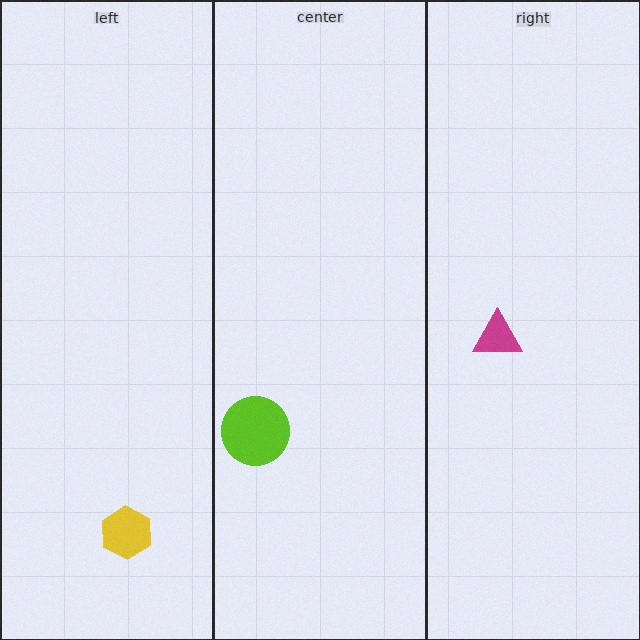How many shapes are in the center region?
1.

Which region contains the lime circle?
The center region.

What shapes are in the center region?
The lime circle.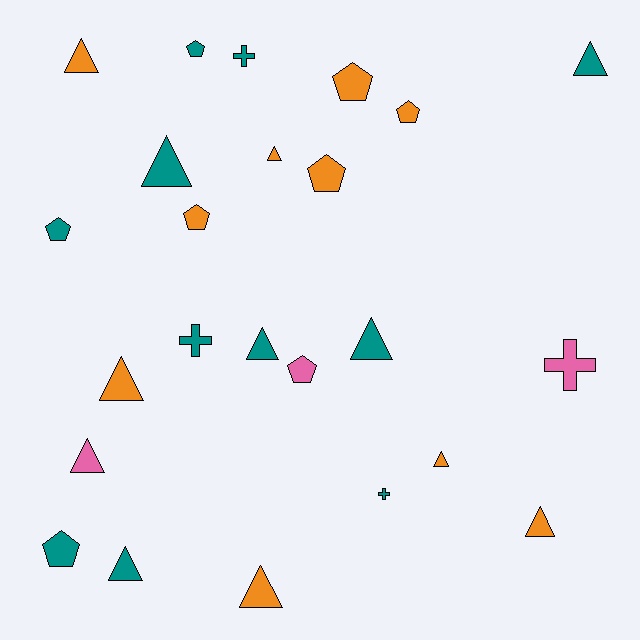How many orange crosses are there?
There are no orange crosses.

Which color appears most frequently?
Teal, with 11 objects.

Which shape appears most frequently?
Triangle, with 12 objects.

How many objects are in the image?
There are 24 objects.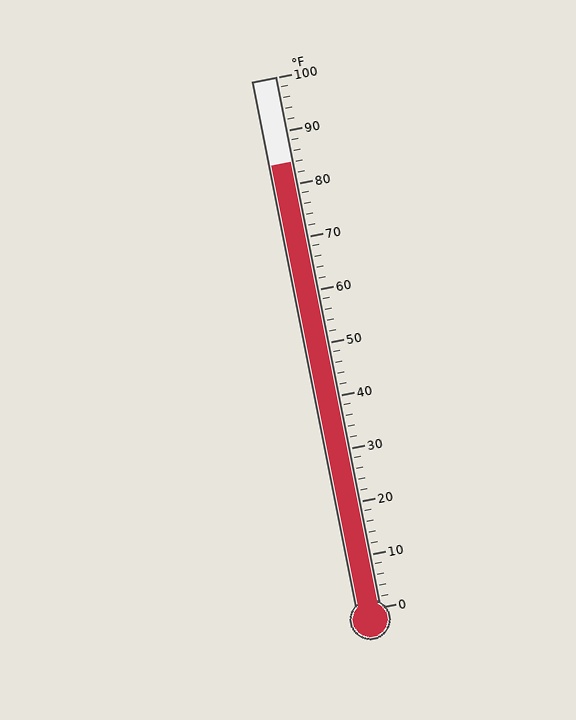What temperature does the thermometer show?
The thermometer shows approximately 84°F.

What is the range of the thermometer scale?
The thermometer scale ranges from 0°F to 100°F.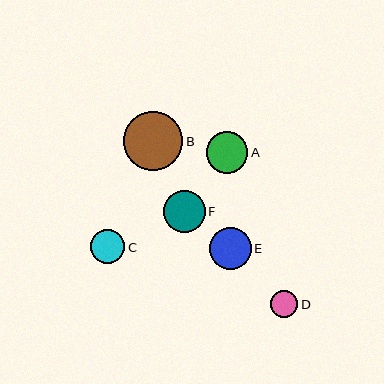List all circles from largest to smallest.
From largest to smallest: B, F, E, A, C, D.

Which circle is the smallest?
Circle D is the smallest with a size of approximately 27 pixels.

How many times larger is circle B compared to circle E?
Circle B is approximately 1.4 times the size of circle E.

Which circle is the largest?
Circle B is the largest with a size of approximately 59 pixels.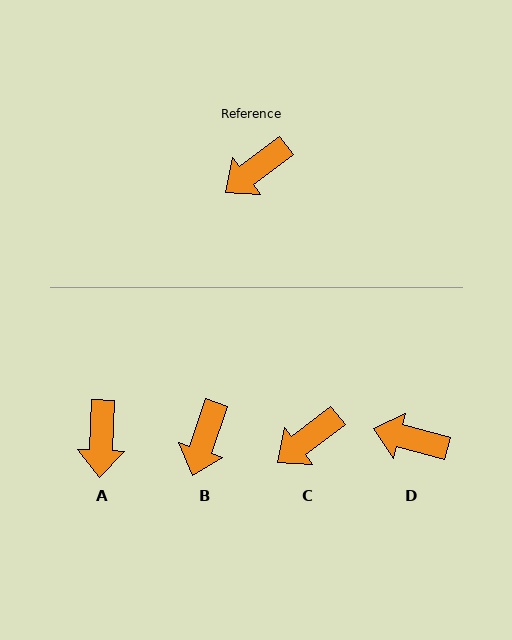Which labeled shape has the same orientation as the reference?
C.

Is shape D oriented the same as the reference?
No, it is off by about 53 degrees.